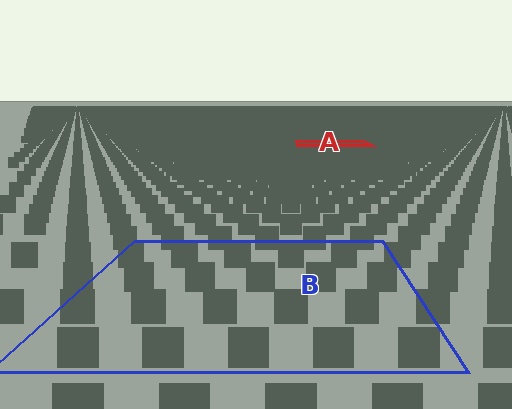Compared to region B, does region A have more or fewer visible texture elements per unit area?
Region A has more texture elements per unit area — they are packed more densely because it is farther away.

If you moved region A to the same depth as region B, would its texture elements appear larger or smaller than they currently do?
They would appear larger. At a closer depth, the same texture elements are projected at a bigger on-screen size.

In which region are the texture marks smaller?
The texture marks are smaller in region A, because it is farther away.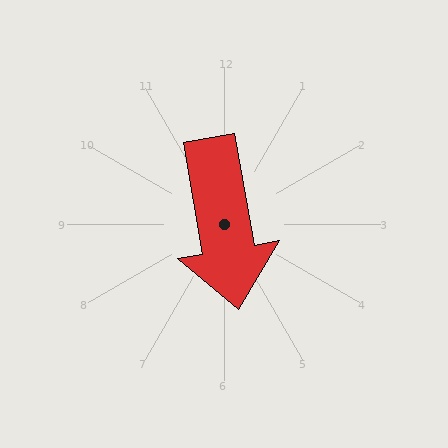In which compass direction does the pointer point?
South.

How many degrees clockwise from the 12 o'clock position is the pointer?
Approximately 170 degrees.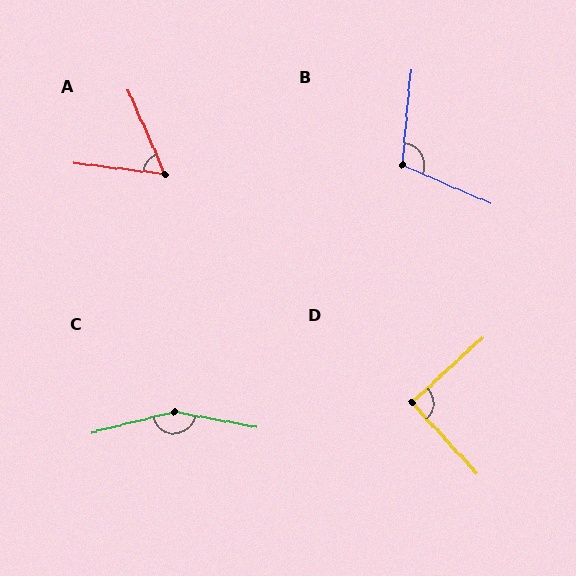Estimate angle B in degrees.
Approximately 108 degrees.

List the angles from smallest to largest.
A (60°), D (90°), B (108°), C (155°).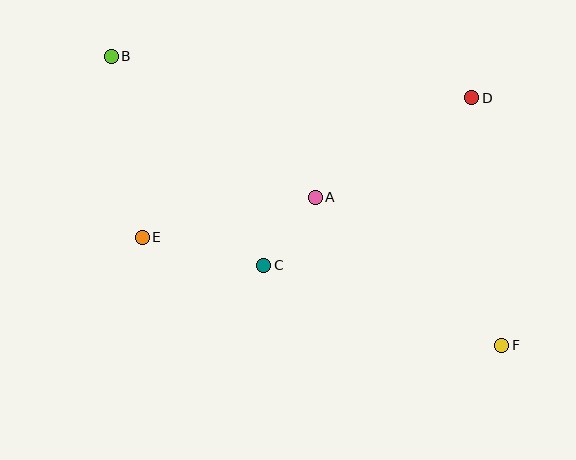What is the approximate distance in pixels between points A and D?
The distance between A and D is approximately 186 pixels.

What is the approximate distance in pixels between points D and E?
The distance between D and E is approximately 358 pixels.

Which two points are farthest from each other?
Points B and F are farthest from each other.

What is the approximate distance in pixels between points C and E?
The distance between C and E is approximately 125 pixels.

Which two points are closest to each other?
Points A and C are closest to each other.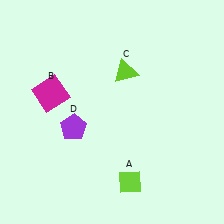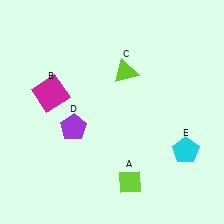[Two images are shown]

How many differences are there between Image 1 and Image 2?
There is 1 difference between the two images.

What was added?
A cyan pentagon (E) was added in Image 2.